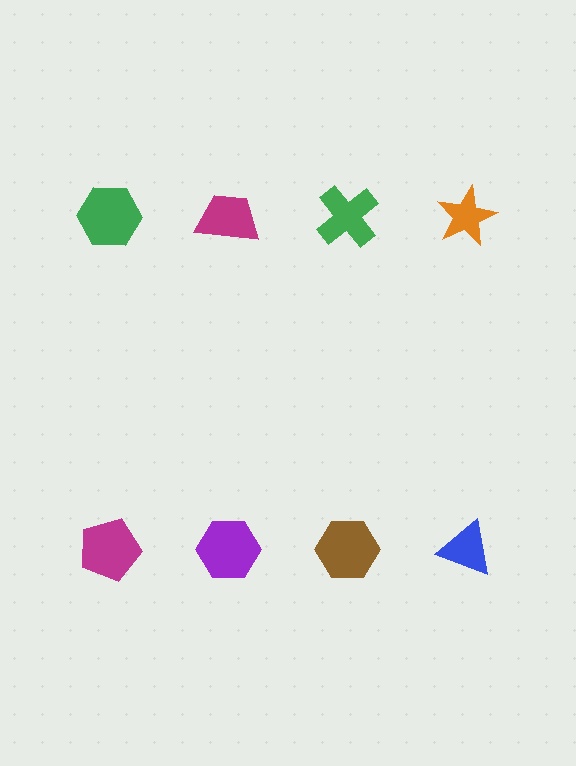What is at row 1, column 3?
A green cross.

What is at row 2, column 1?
A magenta pentagon.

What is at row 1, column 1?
A green hexagon.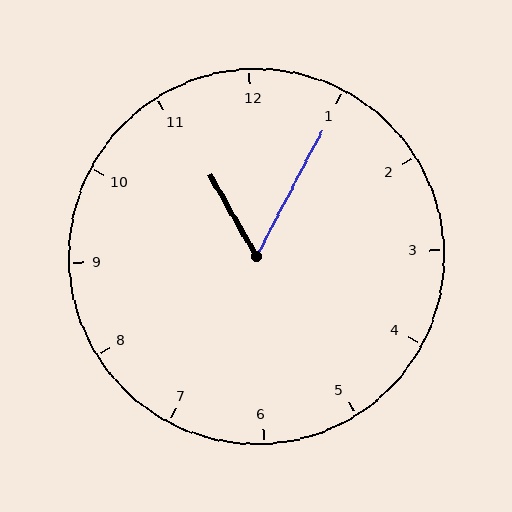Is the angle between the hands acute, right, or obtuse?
It is acute.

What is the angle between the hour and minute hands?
Approximately 58 degrees.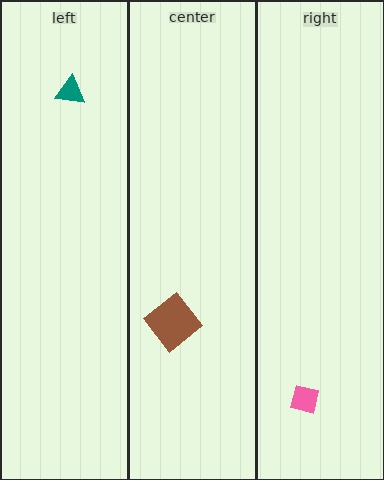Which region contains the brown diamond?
The center region.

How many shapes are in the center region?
1.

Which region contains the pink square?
The right region.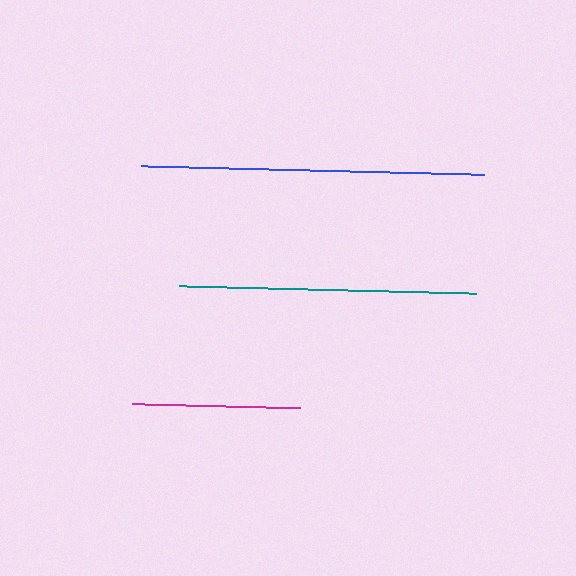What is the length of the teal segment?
The teal segment is approximately 297 pixels long.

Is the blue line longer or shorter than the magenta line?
The blue line is longer than the magenta line.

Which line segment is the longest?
The blue line is the longest at approximately 343 pixels.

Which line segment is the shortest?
The magenta line is the shortest at approximately 168 pixels.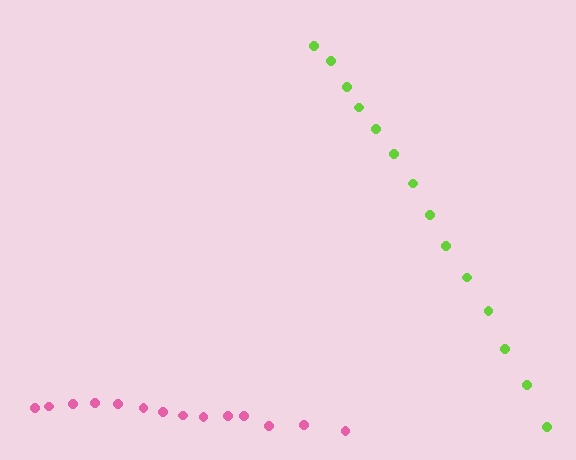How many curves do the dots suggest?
There are 2 distinct paths.